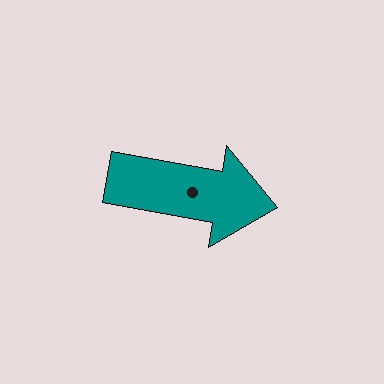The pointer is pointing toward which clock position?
Roughly 3 o'clock.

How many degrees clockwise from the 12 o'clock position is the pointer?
Approximately 100 degrees.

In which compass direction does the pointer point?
East.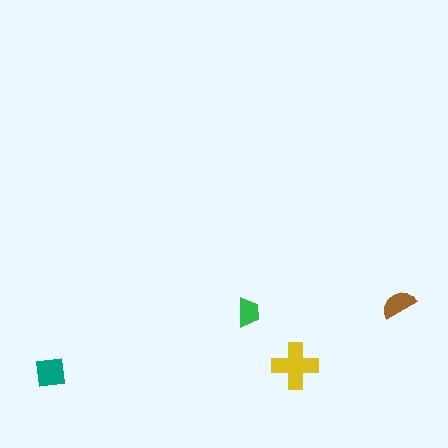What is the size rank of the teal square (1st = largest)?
2nd.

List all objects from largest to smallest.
The yellow cross, the teal square, the brown semicircle, the green trapezoid.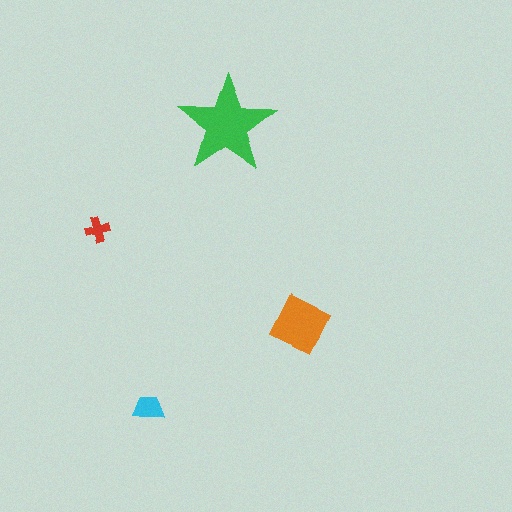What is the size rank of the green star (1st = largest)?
1st.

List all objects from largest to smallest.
The green star, the orange diamond, the cyan trapezoid, the red cross.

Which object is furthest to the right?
The orange diamond is rightmost.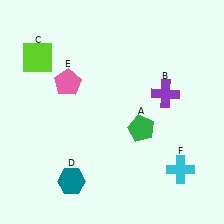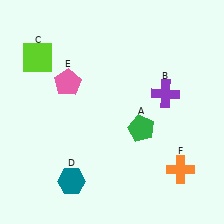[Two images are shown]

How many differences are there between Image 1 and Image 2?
There is 1 difference between the two images.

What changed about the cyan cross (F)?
In Image 1, F is cyan. In Image 2, it changed to orange.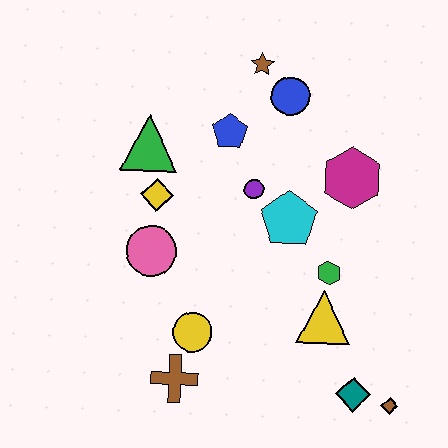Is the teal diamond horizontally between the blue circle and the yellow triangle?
No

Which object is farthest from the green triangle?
The brown diamond is farthest from the green triangle.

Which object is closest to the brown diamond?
The teal diamond is closest to the brown diamond.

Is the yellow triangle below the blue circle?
Yes